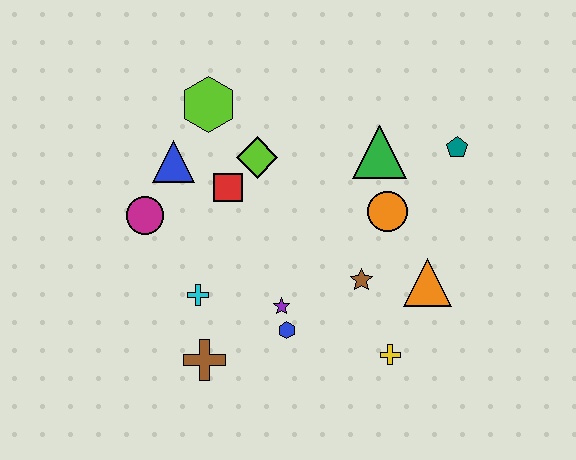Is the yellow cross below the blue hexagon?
Yes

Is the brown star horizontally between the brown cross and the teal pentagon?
Yes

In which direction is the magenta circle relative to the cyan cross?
The magenta circle is above the cyan cross.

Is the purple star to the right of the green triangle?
No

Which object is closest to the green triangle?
The orange circle is closest to the green triangle.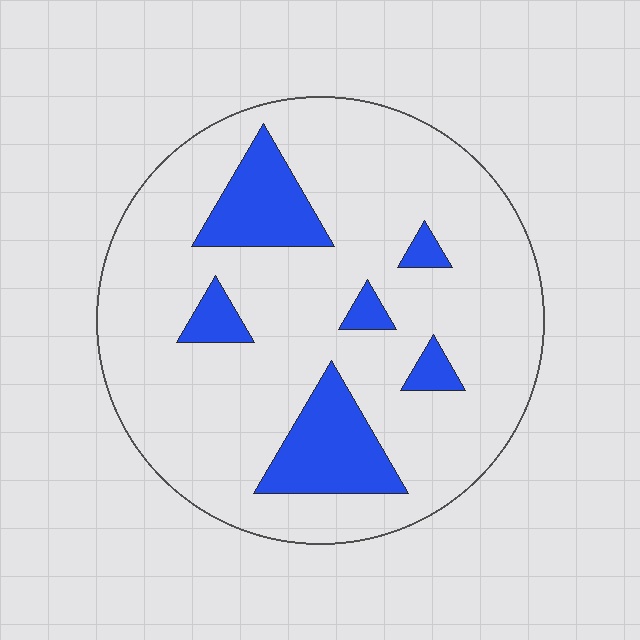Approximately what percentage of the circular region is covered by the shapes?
Approximately 15%.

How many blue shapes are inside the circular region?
6.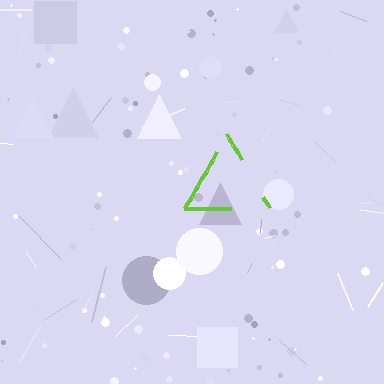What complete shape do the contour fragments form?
The contour fragments form a triangle.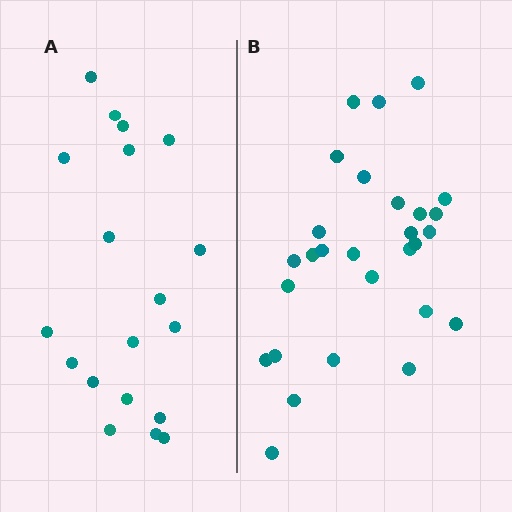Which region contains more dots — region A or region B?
Region B (the right region) has more dots.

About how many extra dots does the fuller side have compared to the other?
Region B has roughly 8 or so more dots than region A.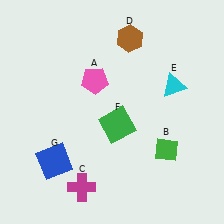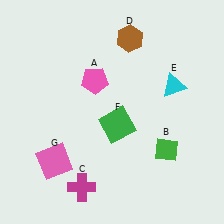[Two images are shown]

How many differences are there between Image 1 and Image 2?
There is 1 difference between the two images.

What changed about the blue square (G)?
In Image 1, G is blue. In Image 2, it changed to pink.